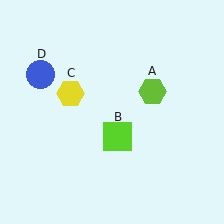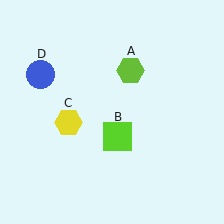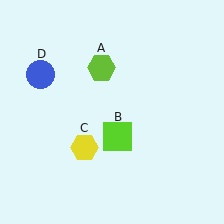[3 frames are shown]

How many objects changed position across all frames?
2 objects changed position: lime hexagon (object A), yellow hexagon (object C).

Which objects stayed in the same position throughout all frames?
Lime square (object B) and blue circle (object D) remained stationary.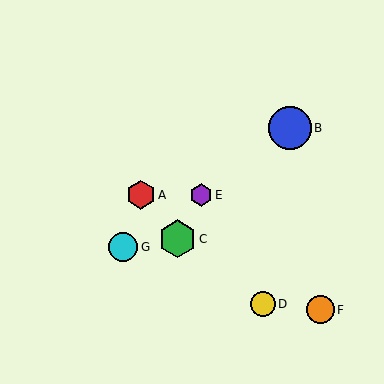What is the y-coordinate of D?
Object D is at y≈304.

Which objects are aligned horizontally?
Objects A, E are aligned horizontally.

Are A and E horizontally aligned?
Yes, both are at y≈195.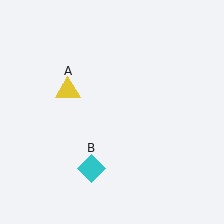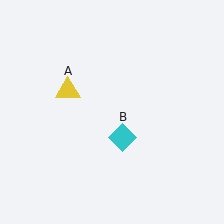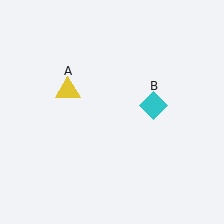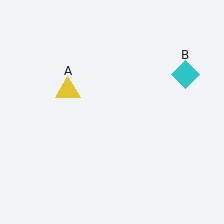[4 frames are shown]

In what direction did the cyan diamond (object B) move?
The cyan diamond (object B) moved up and to the right.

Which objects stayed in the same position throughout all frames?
Yellow triangle (object A) remained stationary.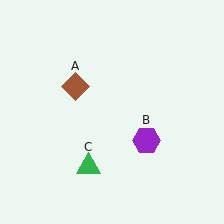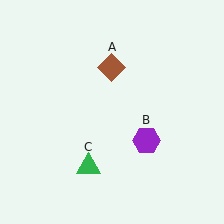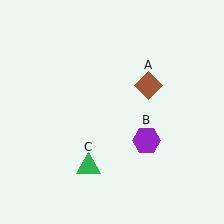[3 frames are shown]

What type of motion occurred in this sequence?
The brown diamond (object A) rotated clockwise around the center of the scene.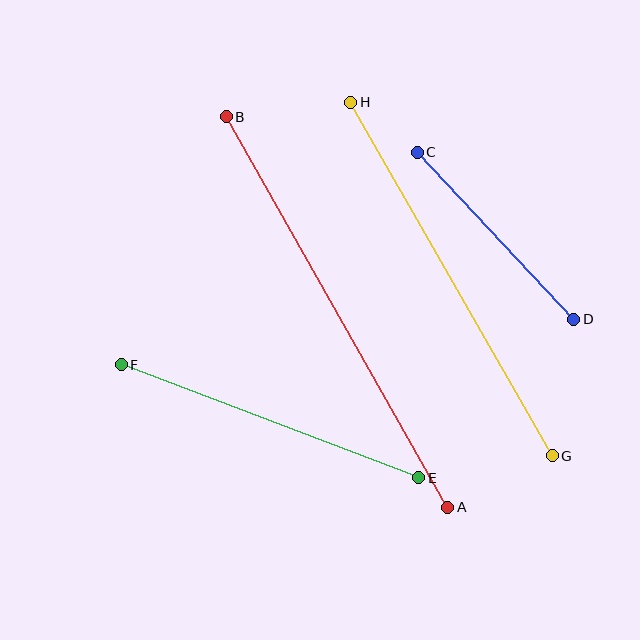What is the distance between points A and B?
The distance is approximately 449 pixels.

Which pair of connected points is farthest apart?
Points A and B are farthest apart.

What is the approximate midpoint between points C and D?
The midpoint is at approximately (496, 236) pixels.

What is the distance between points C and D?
The distance is approximately 229 pixels.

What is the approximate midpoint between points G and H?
The midpoint is at approximately (452, 279) pixels.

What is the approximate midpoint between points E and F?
The midpoint is at approximately (270, 421) pixels.